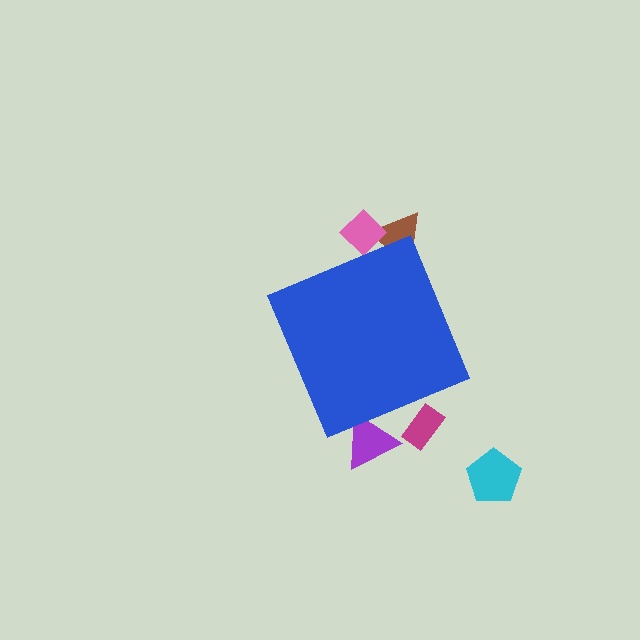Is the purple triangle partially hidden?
Yes, the purple triangle is partially hidden behind the blue diamond.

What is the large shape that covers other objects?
A blue diamond.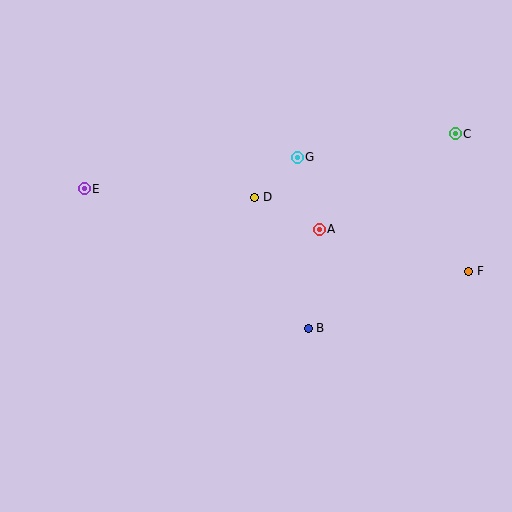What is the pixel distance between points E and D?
The distance between E and D is 170 pixels.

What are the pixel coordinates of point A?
Point A is at (319, 229).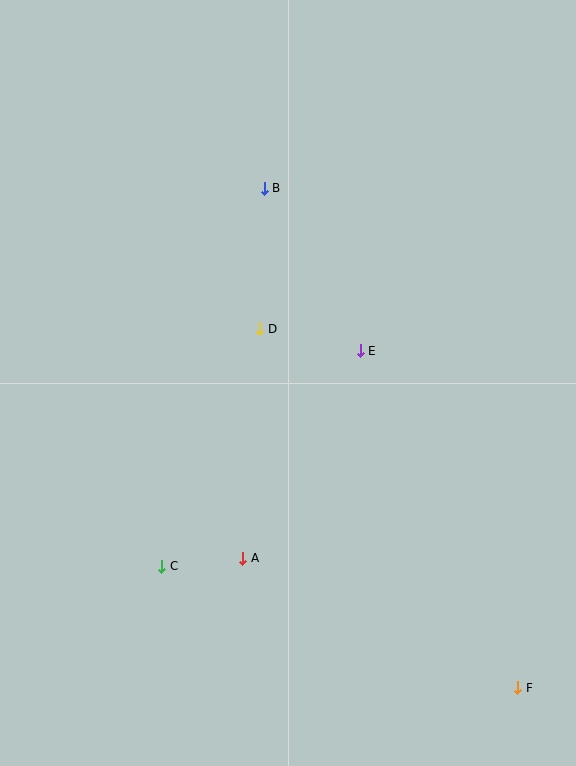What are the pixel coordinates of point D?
Point D is at (260, 329).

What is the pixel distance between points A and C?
The distance between A and C is 81 pixels.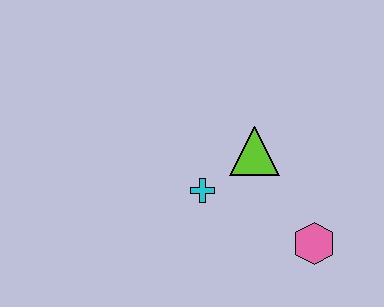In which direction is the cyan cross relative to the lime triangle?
The cyan cross is to the left of the lime triangle.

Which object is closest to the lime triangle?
The cyan cross is closest to the lime triangle.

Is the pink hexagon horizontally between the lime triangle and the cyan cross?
No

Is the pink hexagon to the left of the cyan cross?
No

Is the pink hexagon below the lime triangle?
Yes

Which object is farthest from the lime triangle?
The pink hexagon is farthest from the lime triangle.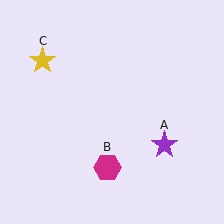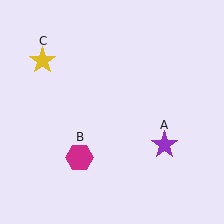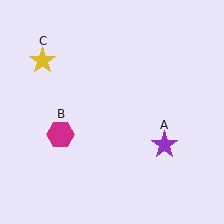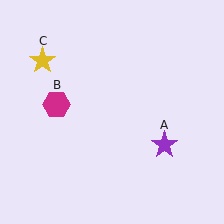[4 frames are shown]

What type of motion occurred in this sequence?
The magenta hexagon (object B) rotated clockwise around the center of the scene.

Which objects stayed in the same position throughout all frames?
Purple star (object A) and yellow star (object C) remained stationary.